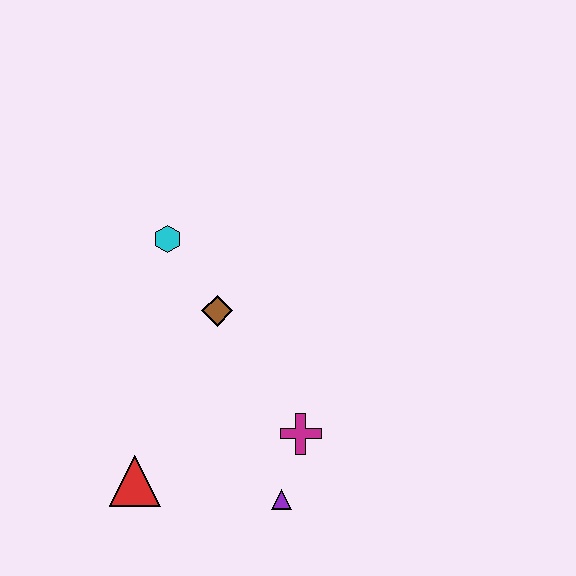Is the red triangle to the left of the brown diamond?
Yes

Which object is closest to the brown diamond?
The cyan hexagon is closest to the brown diamond.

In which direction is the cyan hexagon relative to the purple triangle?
The cyan hexagon is above the purple triangle.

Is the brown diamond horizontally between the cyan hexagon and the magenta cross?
Yes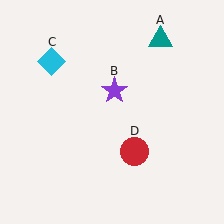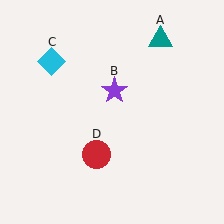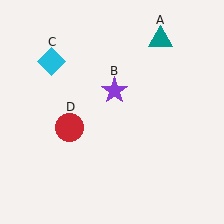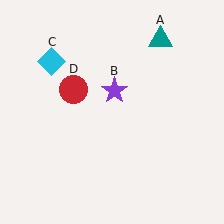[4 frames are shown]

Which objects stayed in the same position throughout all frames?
Teal triangle (object A) and purple star (object B) and cyan diamond (object C) remained stationary.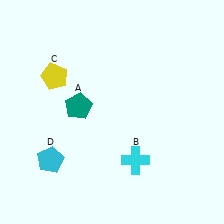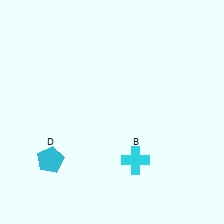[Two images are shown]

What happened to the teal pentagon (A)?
The teal pentagon (A) was removed in Image 2. It was in the top-left area of Image 1.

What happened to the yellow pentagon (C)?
The yellow pentagon (C) was removed in Image 2. It was in the top-left area of Image 1.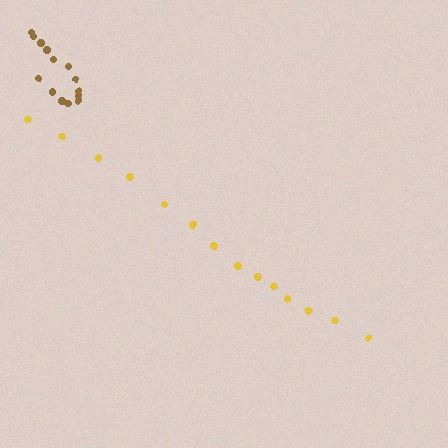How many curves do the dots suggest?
There are 2 distinct paths.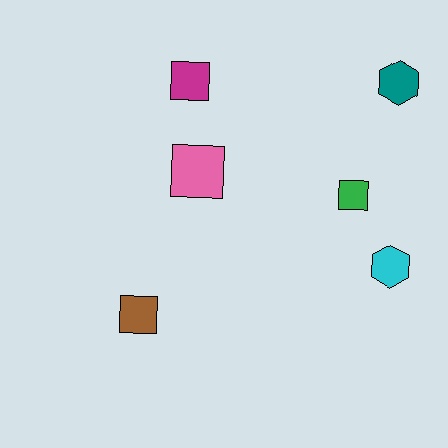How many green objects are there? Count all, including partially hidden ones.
There is 1 green object.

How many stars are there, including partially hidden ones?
There are no stars.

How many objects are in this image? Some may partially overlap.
There are 6 objects.